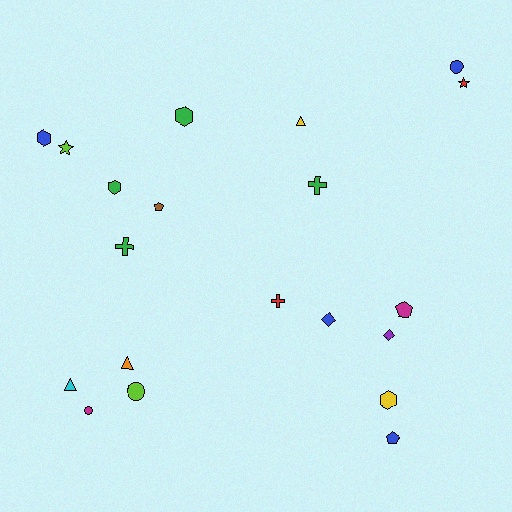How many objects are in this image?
There are 20 objects.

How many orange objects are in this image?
There is 1 orange object.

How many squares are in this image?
There are no squares.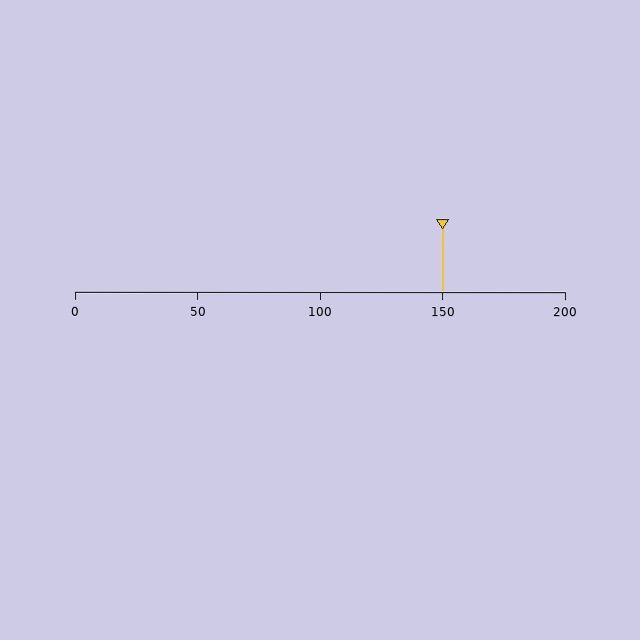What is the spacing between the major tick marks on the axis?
The major ticks are spaced 50 apart.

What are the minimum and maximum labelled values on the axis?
The axis runs from 0 to 200.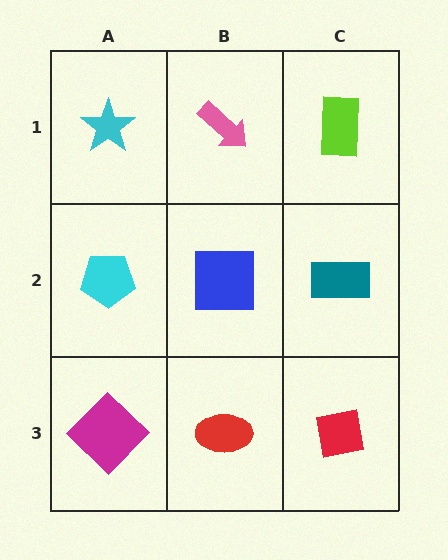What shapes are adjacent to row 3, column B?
A blue square (row 2, column B), a magenta diamond (row 3, column A), a red square (row 3, column C).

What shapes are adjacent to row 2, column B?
A pink arrow (row 1, column B), a red ellipse (row 3, column B), a cyan pentagon (row 2, column A), a teal rectangle (row 2, column C).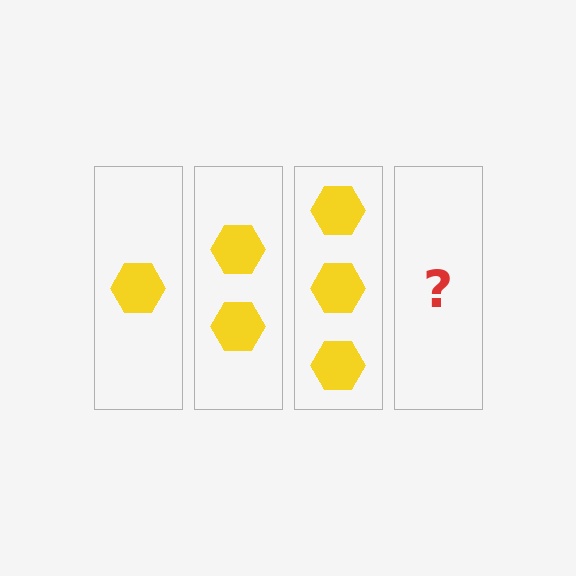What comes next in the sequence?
The next element should be 4 hexagons.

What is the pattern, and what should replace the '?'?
The pattern is that each step adds one more hexagon. The '?' should be 4 hexagons.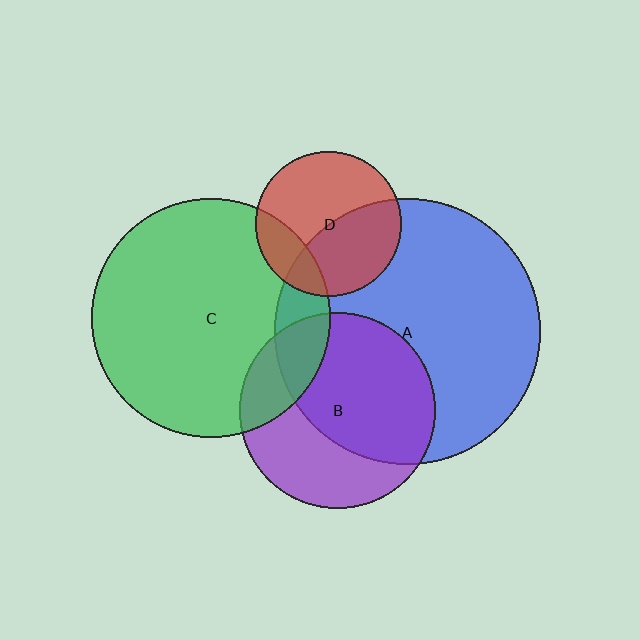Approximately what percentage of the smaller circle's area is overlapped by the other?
Approximately 20%.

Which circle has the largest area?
Circle A (blue).